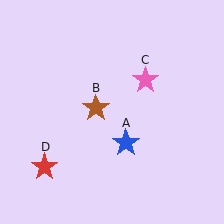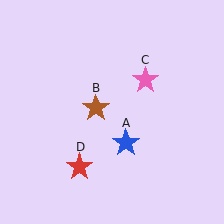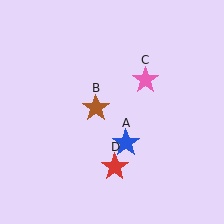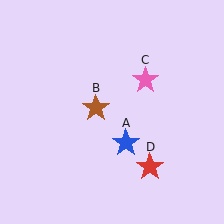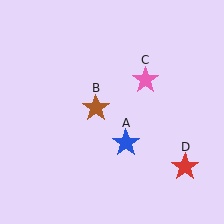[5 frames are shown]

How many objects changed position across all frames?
1 object changed position: red star (object D).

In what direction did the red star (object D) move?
The red star (object D) moved right.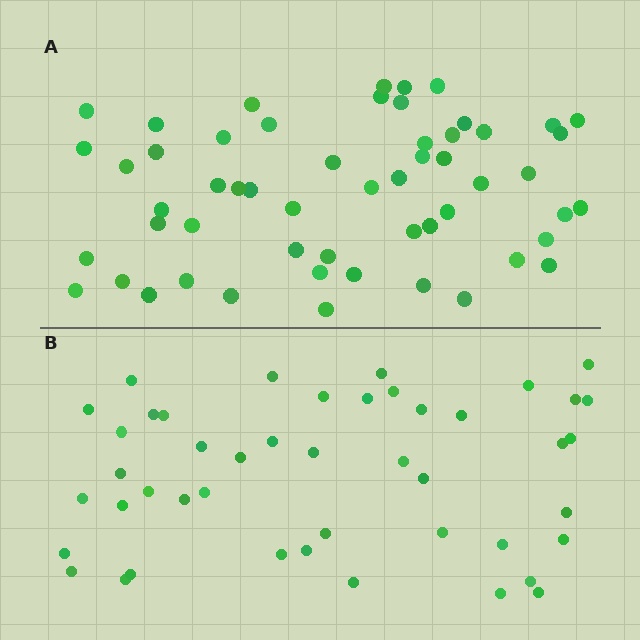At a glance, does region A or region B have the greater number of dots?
Region A (the top region) has more dots.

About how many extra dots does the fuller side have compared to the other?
Region A has roughly 10 or so more dots than region B.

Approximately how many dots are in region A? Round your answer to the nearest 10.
About 60 dots. (The exact count is 55, which rounds to 60.)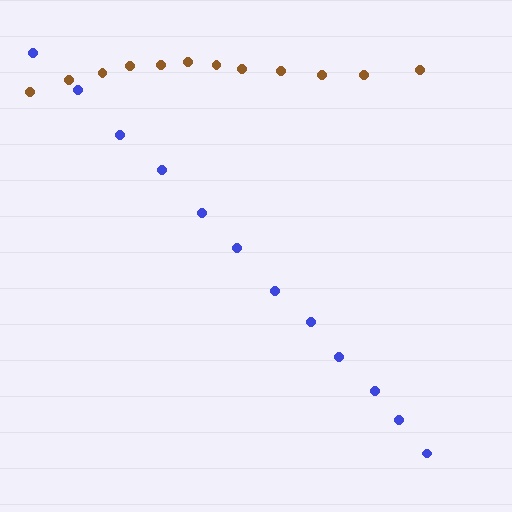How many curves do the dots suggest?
There are 2 distinct paths.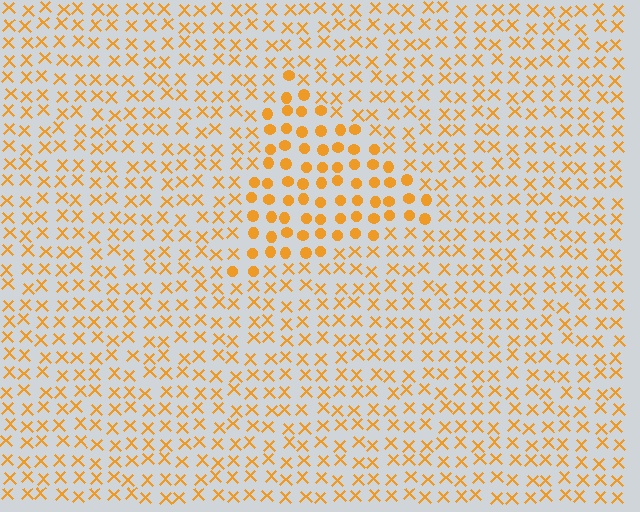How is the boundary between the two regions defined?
The boundary is defined by a change in element shape: circles inside vs. X marks outside. All elements share the same color and spacing.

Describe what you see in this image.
The image is filled with small orange elements arranged in a uniform grid. A triangle-shaped region contains circles, while the surrounding area contains X marks. The boundary is defined purely by the change in element shape.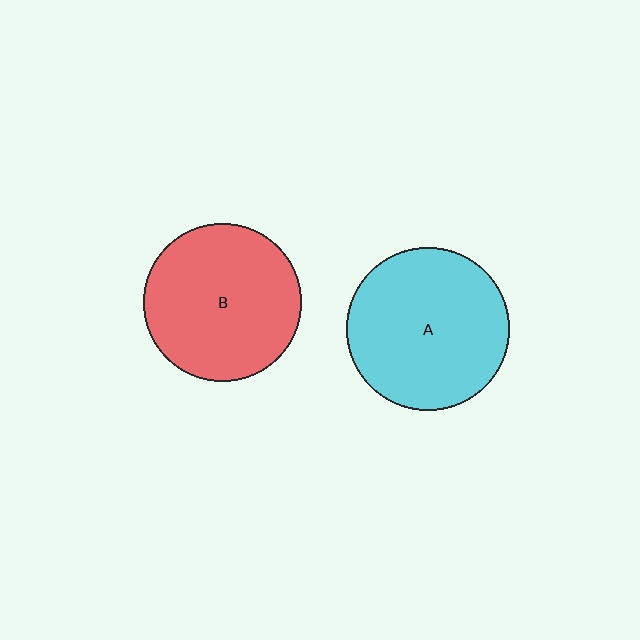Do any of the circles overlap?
No, none of the circles overlap.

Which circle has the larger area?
Circle A (cyan).